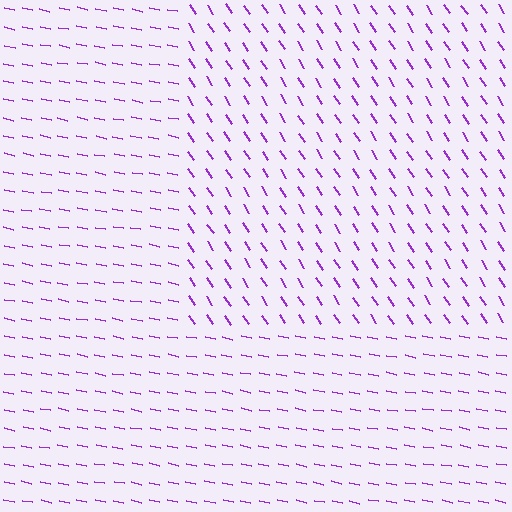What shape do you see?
I see a rectangle.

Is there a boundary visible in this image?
Yes, there is a texture boundary formed by a change in line orientation.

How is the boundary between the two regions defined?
The boundary is defined purely by a change in line orientation (approximately 45 degrees difference). All lines are the same color and thickness.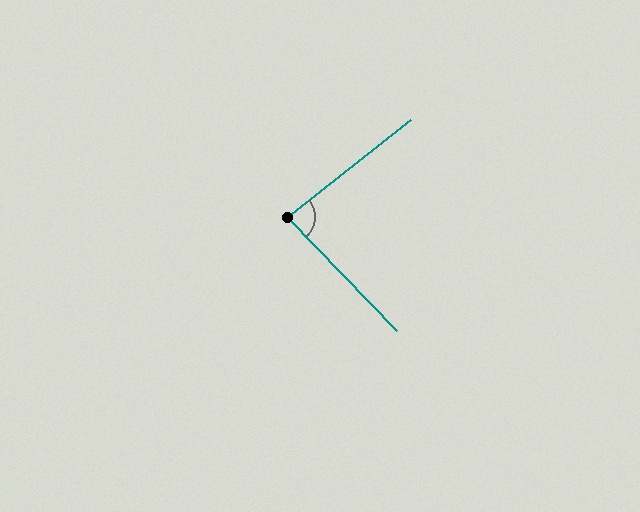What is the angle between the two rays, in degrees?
Approximately 85 degrees.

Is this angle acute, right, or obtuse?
It is acute.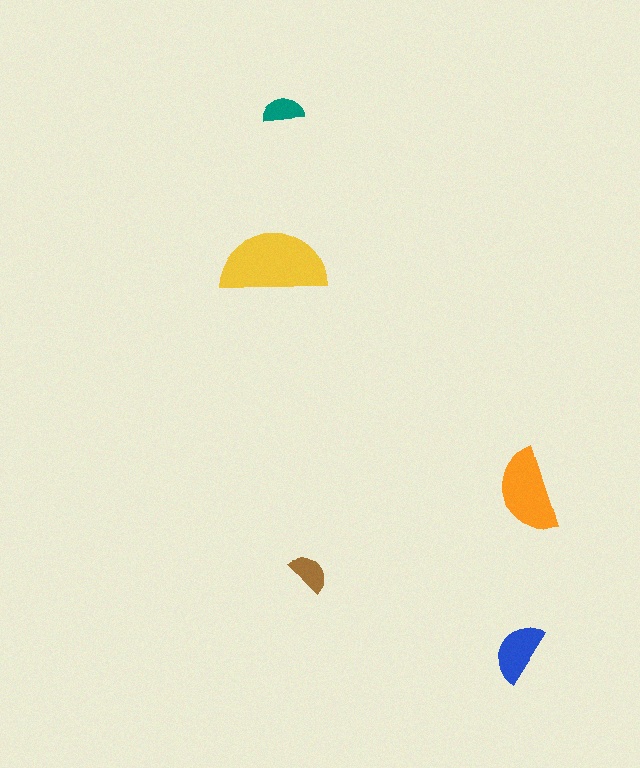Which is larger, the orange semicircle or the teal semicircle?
The orange one.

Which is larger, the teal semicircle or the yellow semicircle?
The yellow one.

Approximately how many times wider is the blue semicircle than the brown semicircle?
About 1.5 times wider.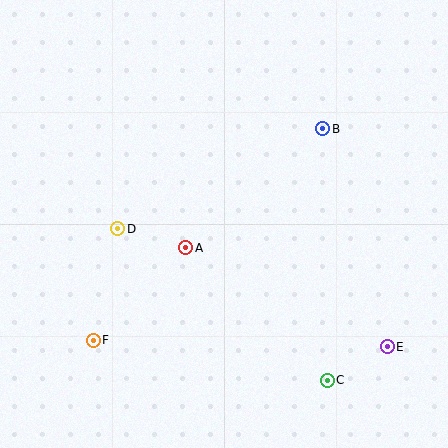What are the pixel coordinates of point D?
Point D is at (118, 229).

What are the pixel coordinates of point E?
Point E is at (387, 347).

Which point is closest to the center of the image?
Point A at (186, 248) is closest to the center.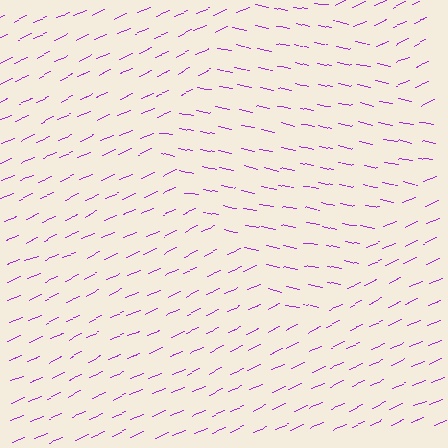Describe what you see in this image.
The image is filled with small purple line segments. A diamond region in the image has lines oriented differently from the surrounding lines, creating a visible texture boundary.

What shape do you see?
I see a diamond.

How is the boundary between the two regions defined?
The boundary is defined purely by a change in line orientation (approximately 36 degrees difference). All lines are the same color and thickness.